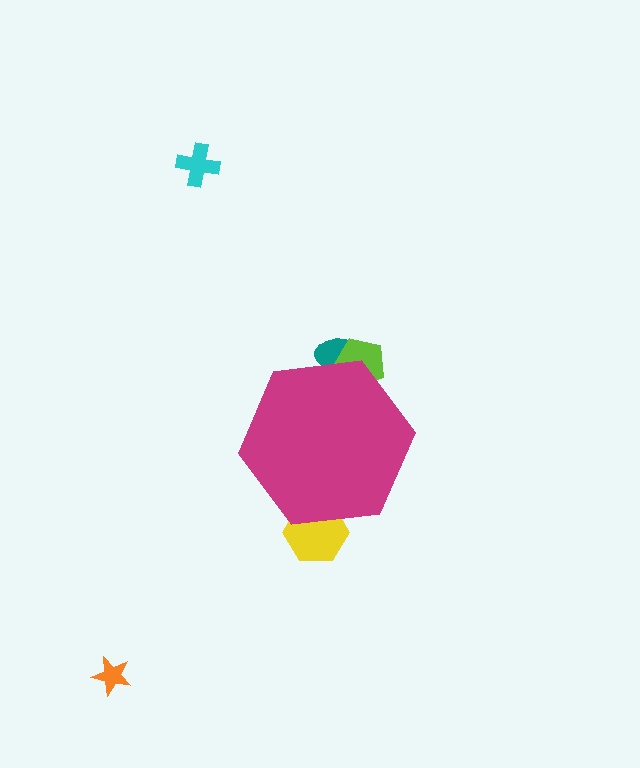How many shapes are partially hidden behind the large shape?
3 shapes are partially hidden.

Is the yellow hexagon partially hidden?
Yes, the yellow hexagon is partially hidden behind the magenta hexagon.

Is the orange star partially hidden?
No, the orange star is fully visible.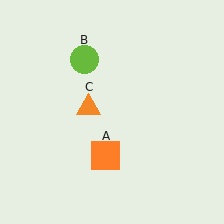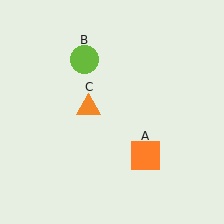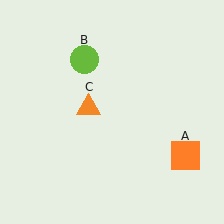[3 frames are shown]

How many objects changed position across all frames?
1 object changed position: orange square (object A).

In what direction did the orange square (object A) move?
The orange square (object A) moved right.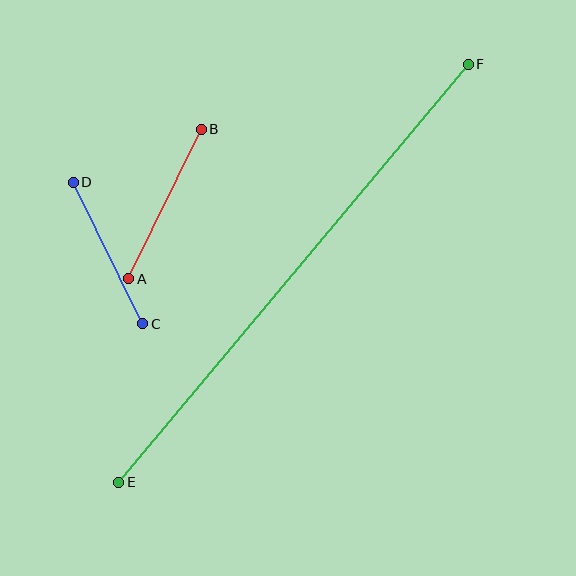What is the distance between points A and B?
The distance is approximately 166 pixels.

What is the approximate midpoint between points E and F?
The midpoint is at approximately (294, 273) pixels.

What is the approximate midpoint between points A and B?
The midpoint is at approximately (165, 204) pixels.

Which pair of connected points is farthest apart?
Points E and F are farthest apart.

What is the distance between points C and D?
The distance is approximately 158 pixels.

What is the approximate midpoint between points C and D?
The midpoint is at approximately (108, 253) pixels.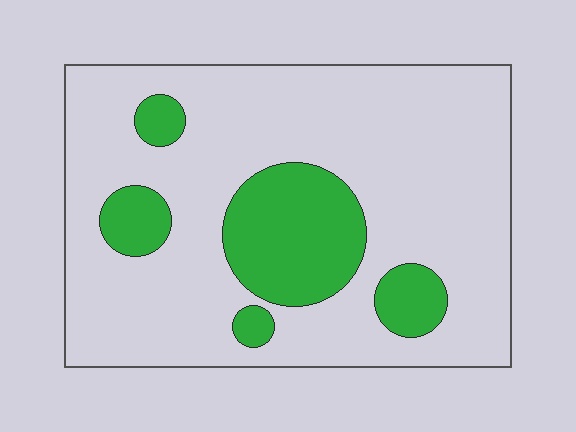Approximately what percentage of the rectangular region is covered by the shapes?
Approximately 20%.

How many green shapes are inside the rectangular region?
5.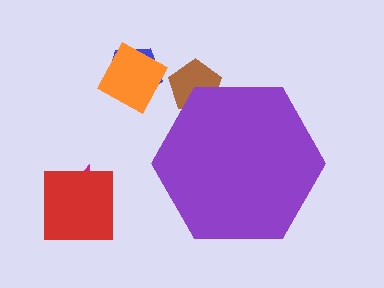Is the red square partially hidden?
No, the red square is fully visible.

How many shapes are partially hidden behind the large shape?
1 shape is partially hidden.